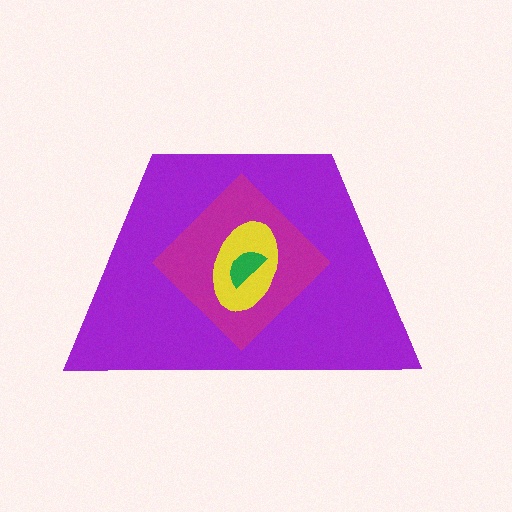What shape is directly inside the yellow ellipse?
The green semicircle.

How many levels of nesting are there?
4.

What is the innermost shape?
The green semicircle.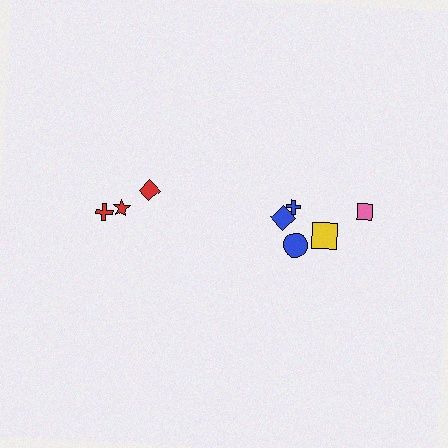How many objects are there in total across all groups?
There are 8 objects.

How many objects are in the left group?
There are 3 objects.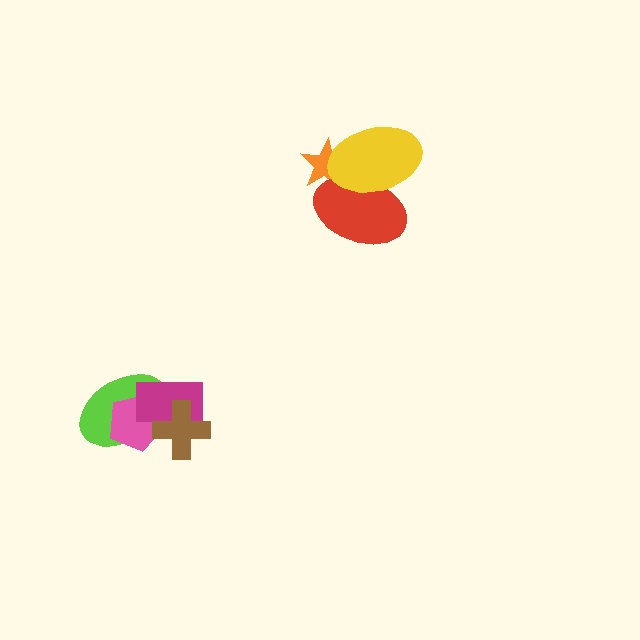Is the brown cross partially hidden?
No, no other shape covers it.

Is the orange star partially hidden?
Yes, it is partially covered by another shape.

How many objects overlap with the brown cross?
3 objects overlap with the brown cross.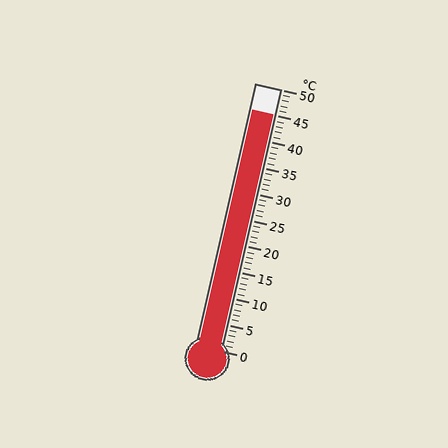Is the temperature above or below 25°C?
The temperature is above 25°C.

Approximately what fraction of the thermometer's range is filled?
The thermometer is filled to approximately 90% of its range.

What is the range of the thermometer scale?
The thermometer scale ranges from 0°C to 50°C.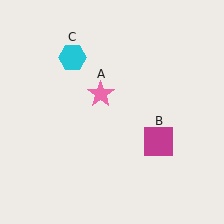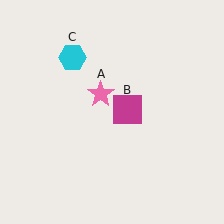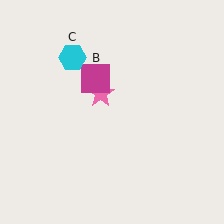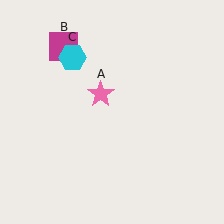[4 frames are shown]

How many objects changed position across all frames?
1 object changed position: magenta square (object B).